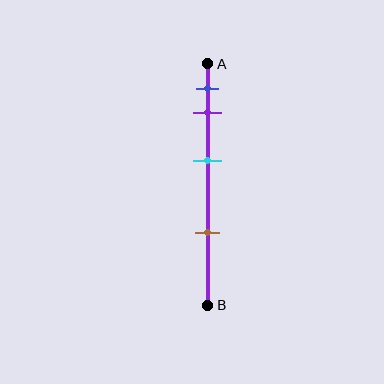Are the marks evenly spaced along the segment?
No, the marks are not evenly spaced.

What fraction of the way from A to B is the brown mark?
The brown mark is approximately 70% (0.7) of the way from A to B.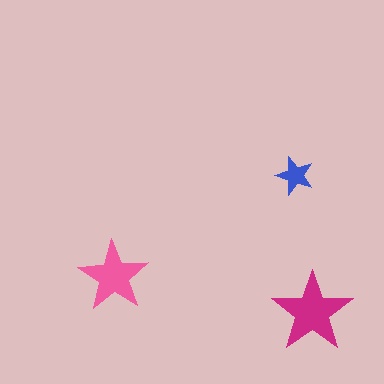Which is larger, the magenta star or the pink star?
The magenta one.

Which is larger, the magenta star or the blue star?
The magenta one.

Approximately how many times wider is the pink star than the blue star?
About 2 times wider.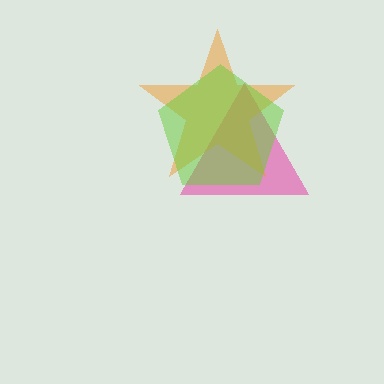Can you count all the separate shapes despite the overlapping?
Yes, there are 3 separate shapes.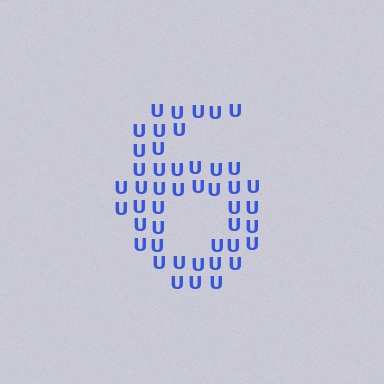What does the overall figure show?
The overall figure shows the digit 6.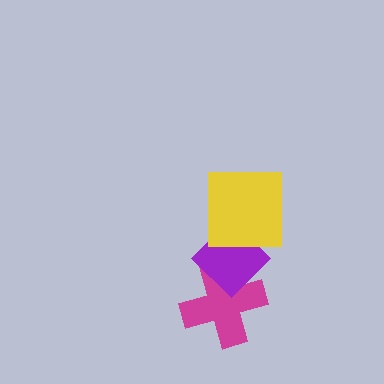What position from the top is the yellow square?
The yellow square is 1st from the top.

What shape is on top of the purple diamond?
The yellow square is on top of the purple diamond.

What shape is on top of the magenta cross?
The purple diamond is on top of the magenta cross.